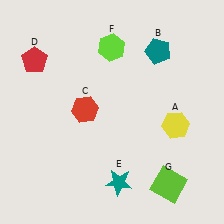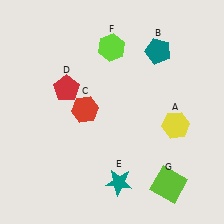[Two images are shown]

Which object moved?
The red pentagon (D) moved right.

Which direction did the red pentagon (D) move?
The red pentagon (D) moved right.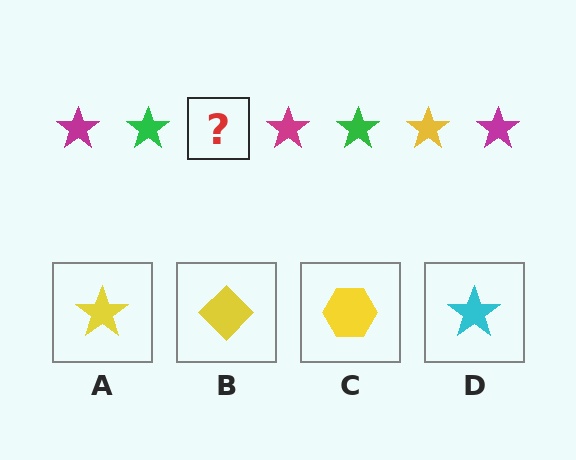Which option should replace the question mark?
Option A.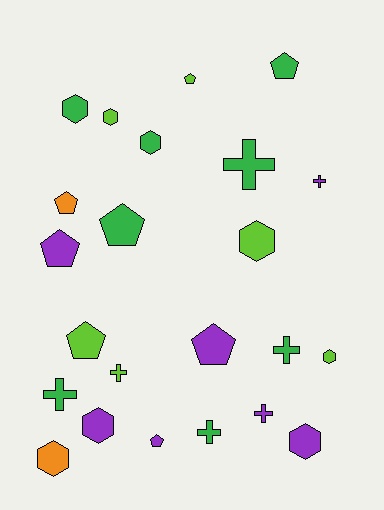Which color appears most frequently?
Green, with 8 objects.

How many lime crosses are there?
There is 1 lime cross.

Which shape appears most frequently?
Pentagon, with 8 objects.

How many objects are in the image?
There are 23 objects.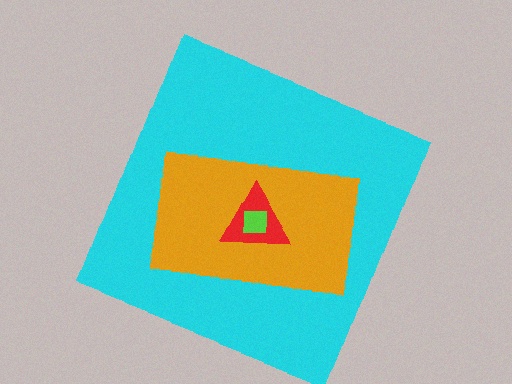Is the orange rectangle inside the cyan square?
Yes.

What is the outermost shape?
The cyan square.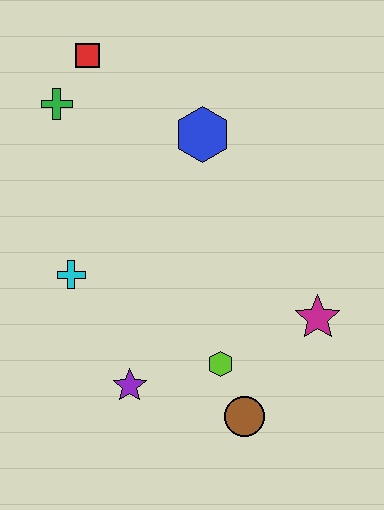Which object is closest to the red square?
The green cross is closest to the red square.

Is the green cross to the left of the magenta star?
Yes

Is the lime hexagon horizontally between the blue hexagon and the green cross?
No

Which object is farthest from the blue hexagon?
The brown circle is farthest from the blue hexagon.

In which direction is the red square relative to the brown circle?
The red square is above the brown circle.